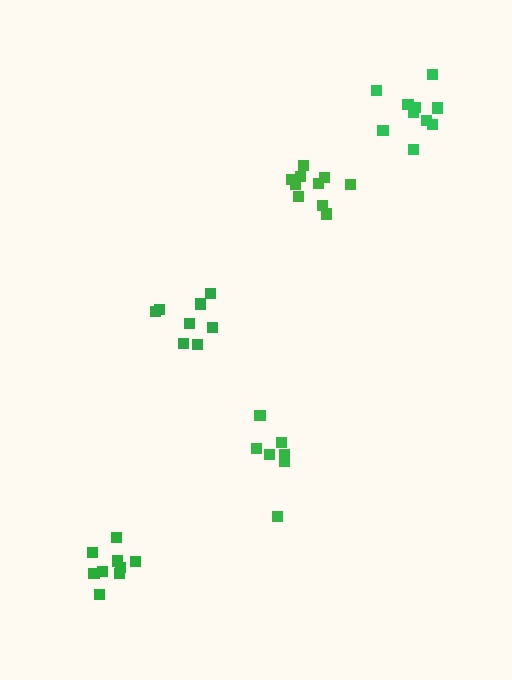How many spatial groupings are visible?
There are 5 spatial groupings.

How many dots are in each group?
Group 1: 8 dots, Group 2: 10 dots, Group 3: 9 dots, Group 4: 10 dots, Group 5: 7 dots (44 total).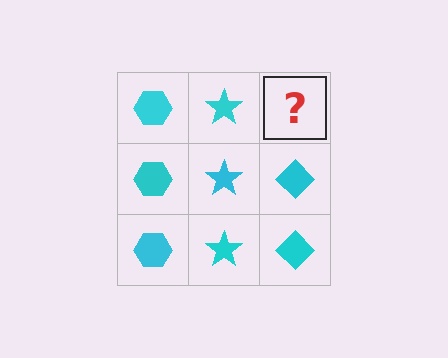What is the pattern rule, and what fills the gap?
The rule is that each column has a consistent shape. The gap should be filled with a cyan diamond.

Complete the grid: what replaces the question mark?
The question mark should be replaced with a cyan diamond.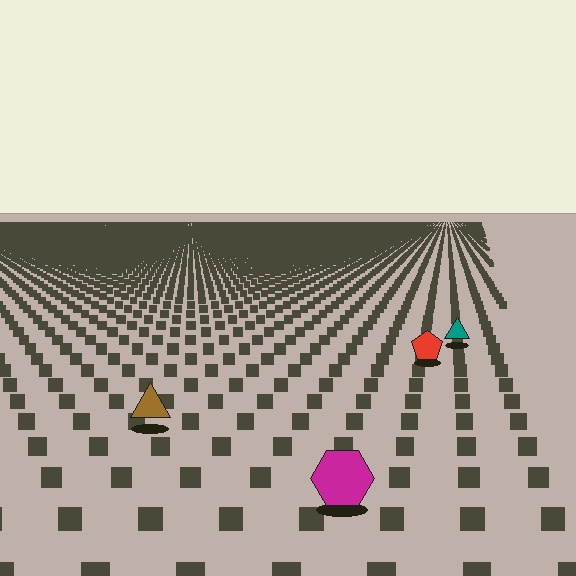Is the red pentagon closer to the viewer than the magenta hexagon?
No. The magenta hexagon is closer — you can tell from the texture gradient: the ground texture is coarser near it.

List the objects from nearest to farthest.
From nearest to farthest: the magenta hexagon, the brown triangle, the red pentagon, the teal triangle.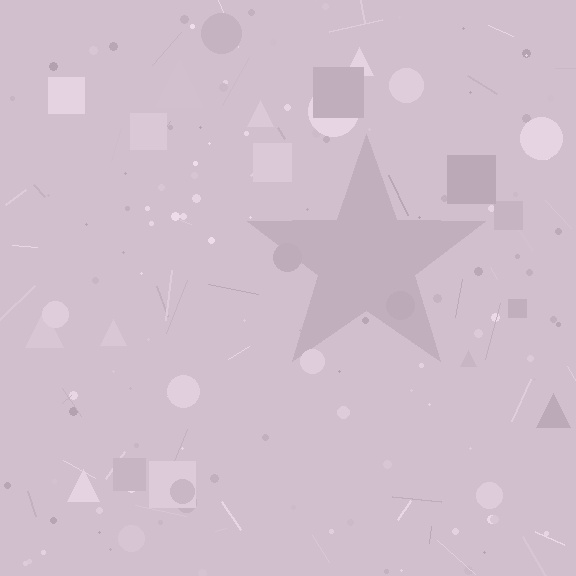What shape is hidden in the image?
A star is hidden in the image.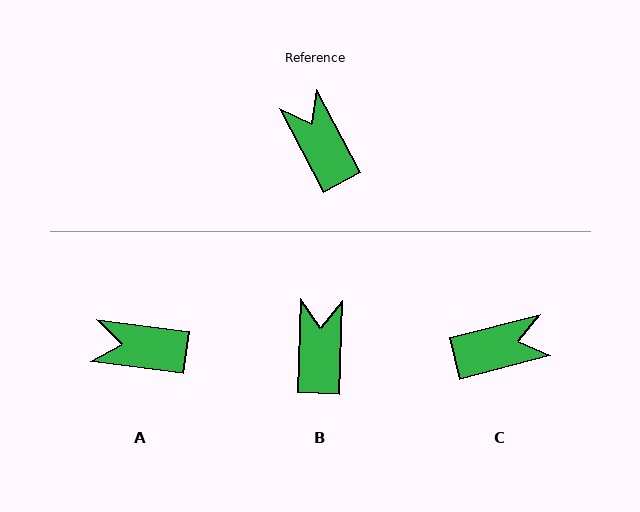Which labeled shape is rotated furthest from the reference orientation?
C, about 103 degrees away.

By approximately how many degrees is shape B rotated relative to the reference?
Approximately 30 degrees clockwise.